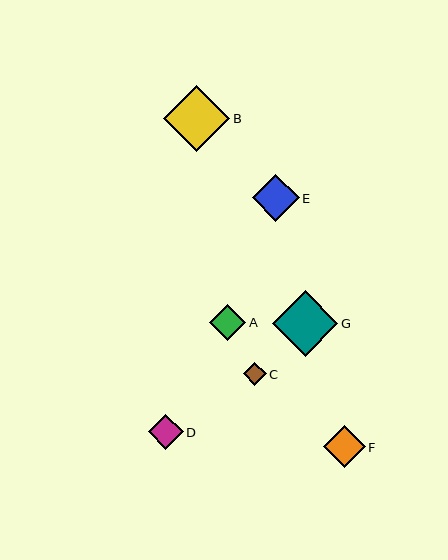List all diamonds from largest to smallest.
From largest to smallest: B, G, E, F, A, D, C.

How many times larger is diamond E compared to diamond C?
Diamond E is approximately 2.0 times the size of diamond C.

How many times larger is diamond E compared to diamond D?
Diamond E is approximately 1.3 times the size of diamond D.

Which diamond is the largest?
Diamond B is the largest with a size of approximately 67 pixels.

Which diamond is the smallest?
Diamond C is the smallest with a size of approximately 23 pixels.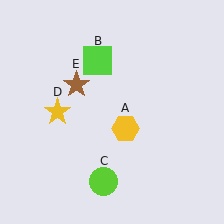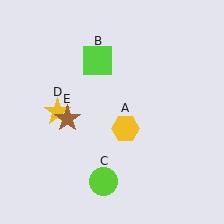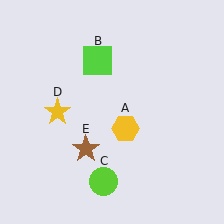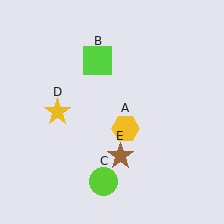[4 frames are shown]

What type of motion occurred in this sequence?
The brown star (object E) rotated counterclockwise around the center of the scene.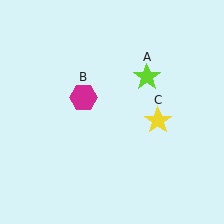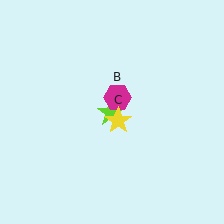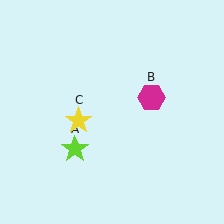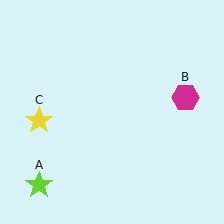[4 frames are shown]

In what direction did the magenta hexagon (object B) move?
The magenta hexagon (object B) moved right.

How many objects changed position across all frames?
3 objects changed position: lime star (object A), magenta hexagon (object B), yellow star (object C).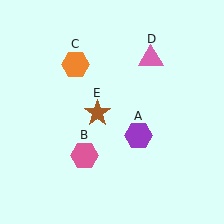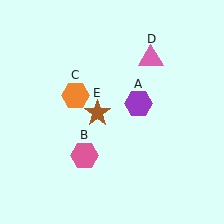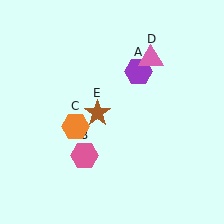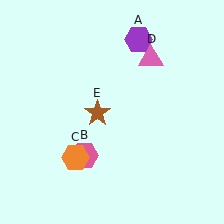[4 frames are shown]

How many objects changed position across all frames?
2 objects changed position: purple hexagon (object A), orange hexagon (object C).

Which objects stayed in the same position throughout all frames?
Pink hexagon (object B) and pink triangle (object D) and brown star (object E) remained stationary.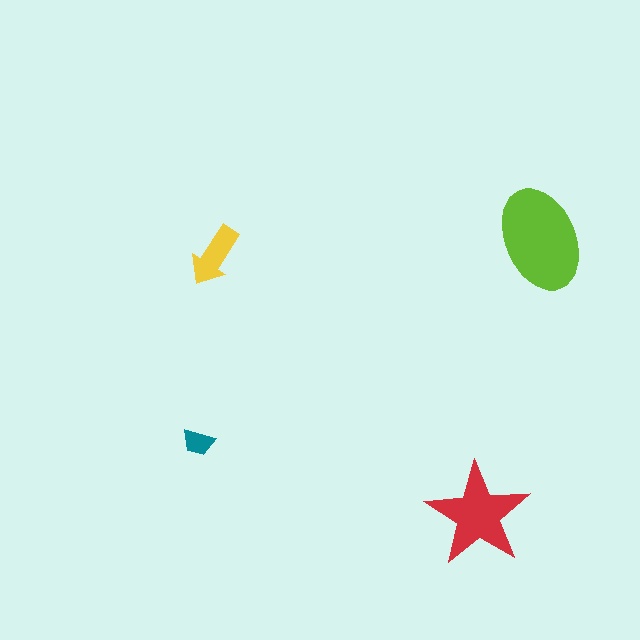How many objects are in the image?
There are 4 objects in the image.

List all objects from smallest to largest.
The teal trapezoid, the yellow arrow, the red star, the lime ellipse.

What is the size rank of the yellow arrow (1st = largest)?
3rd.